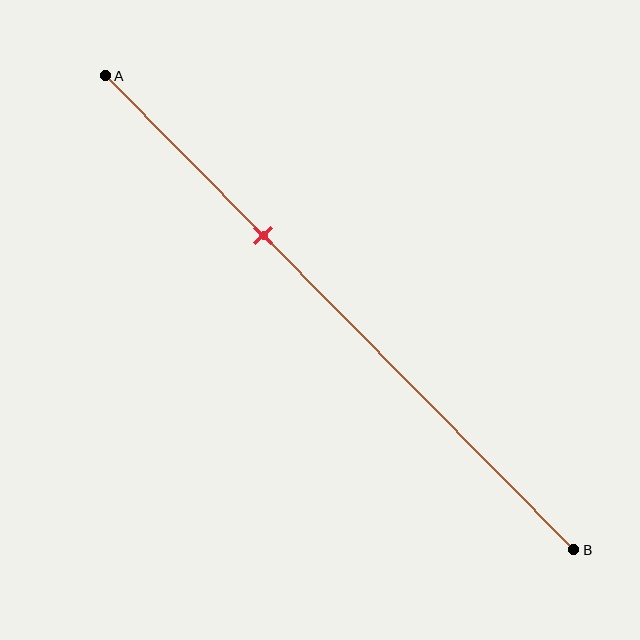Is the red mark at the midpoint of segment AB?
No, the mark is at about 35% from A, not at the 50% midpoint.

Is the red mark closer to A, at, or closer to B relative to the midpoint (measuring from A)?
The red mark is closer to point A than the midpoint of segment AB.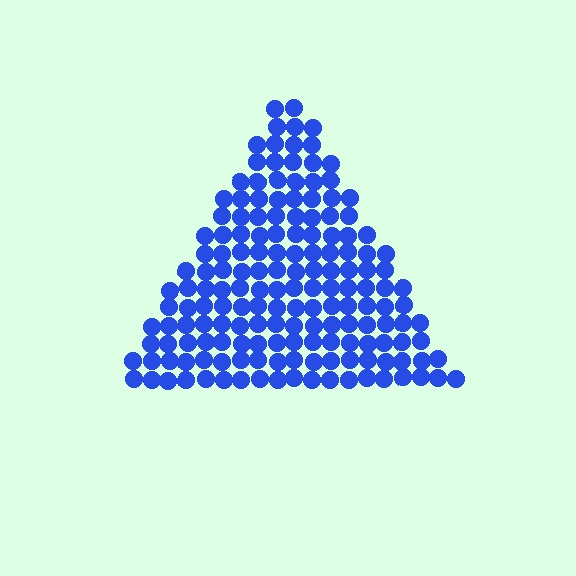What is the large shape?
The large shape is a triangle.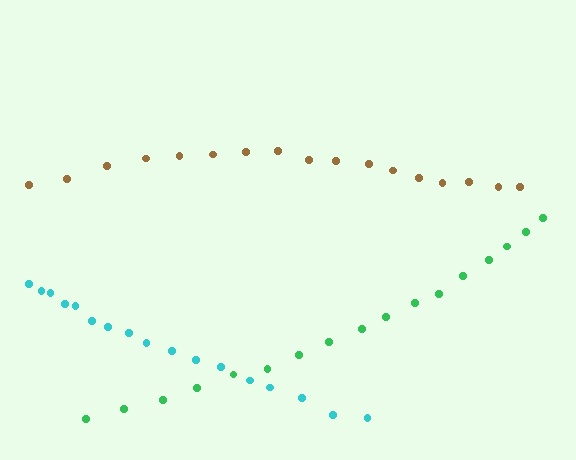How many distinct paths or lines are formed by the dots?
There are 3 distinct paths.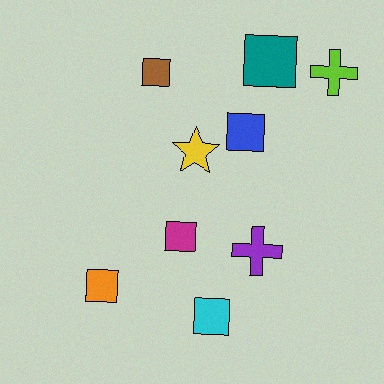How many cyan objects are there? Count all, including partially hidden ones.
There is 1 cyan object.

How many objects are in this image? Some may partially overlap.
There are 9 objects.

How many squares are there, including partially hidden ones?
There are 6 squares.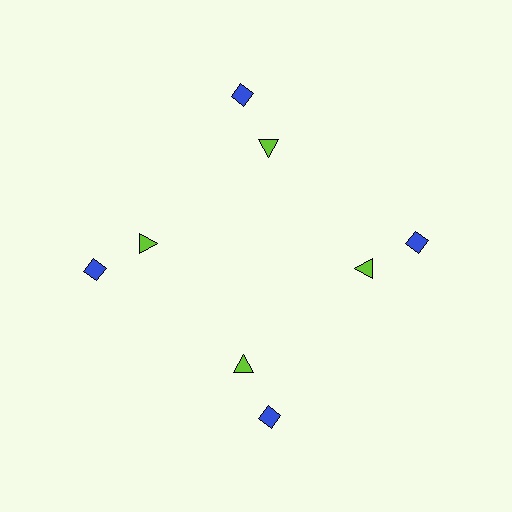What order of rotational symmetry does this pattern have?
This pattern has 4-fold rotational symmetry.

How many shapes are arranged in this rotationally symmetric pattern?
There are 8 shapes, arranged in 4 groups of 2.